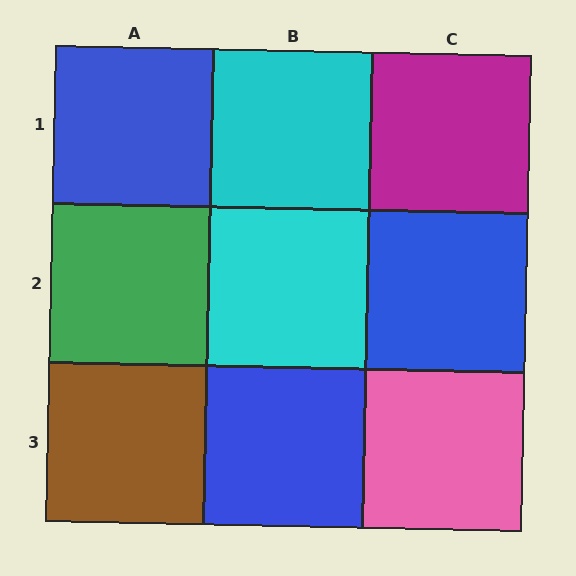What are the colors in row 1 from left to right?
Blue, cyan, magenta.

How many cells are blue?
3 cells are blue.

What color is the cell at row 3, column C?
Pink.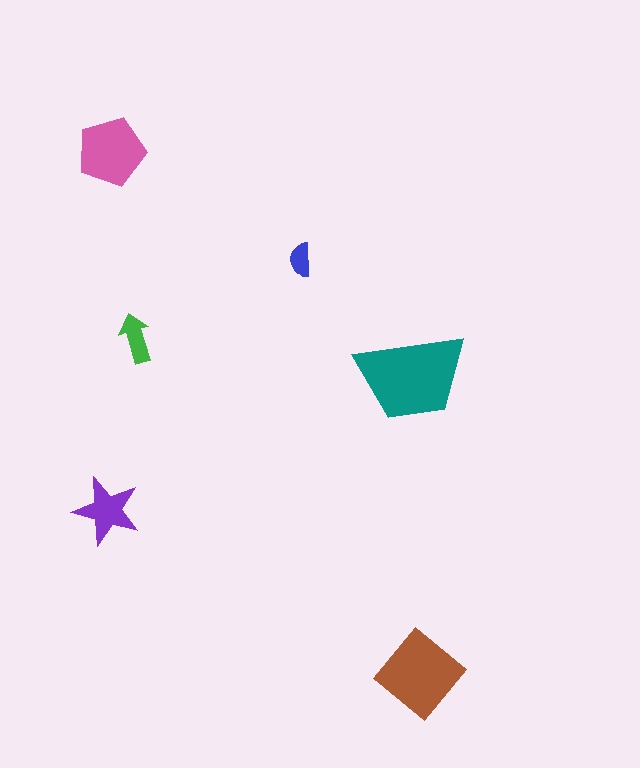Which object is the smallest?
The blue semicircle.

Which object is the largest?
The teal trapezoid.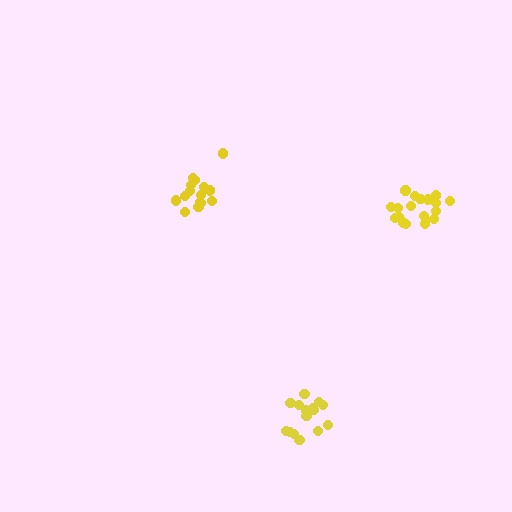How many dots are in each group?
Group 1: 15 dots, Group 2: 19 dots, Group 3: 15 dots (49 total).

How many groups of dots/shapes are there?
There are 3 groups.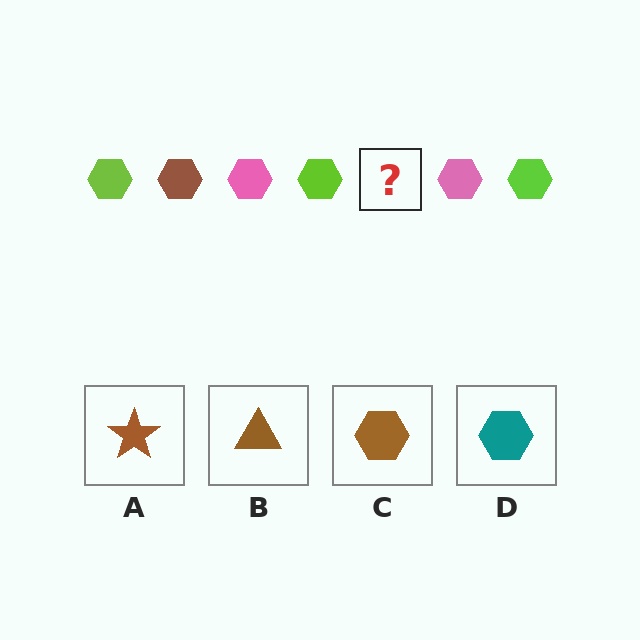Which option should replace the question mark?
Option C.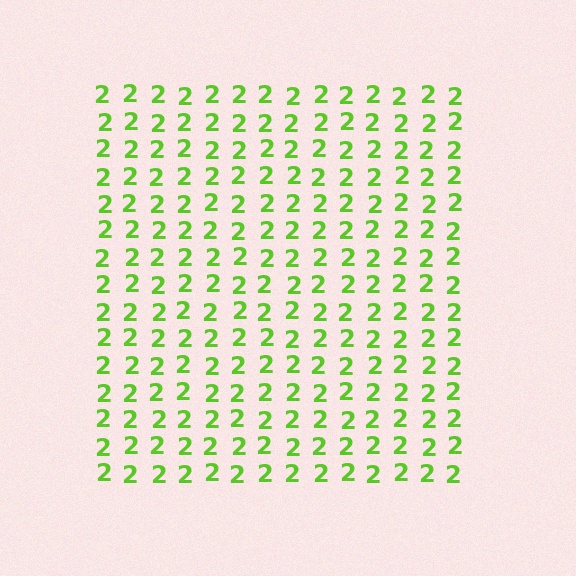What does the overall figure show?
The overall figure shows a square.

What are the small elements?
The small elements are digit 2's.